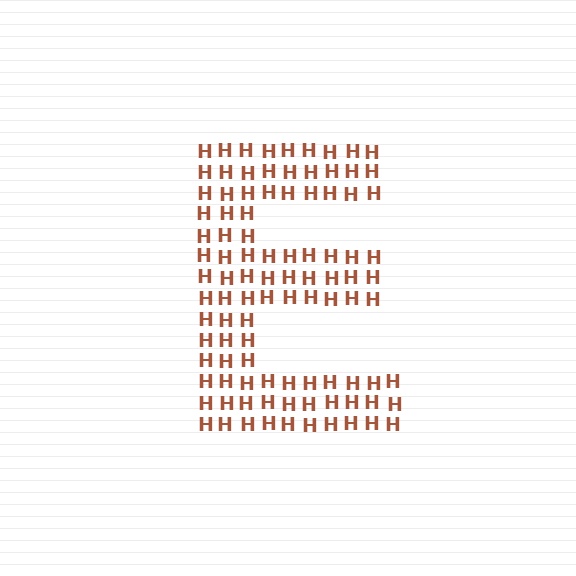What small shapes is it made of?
It is made of small letter H's.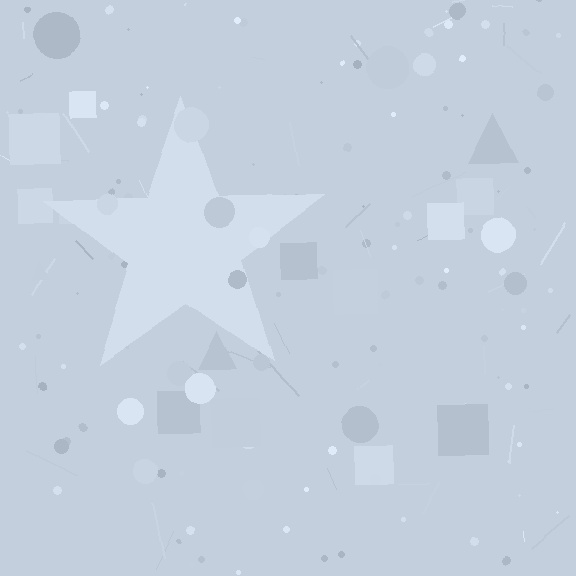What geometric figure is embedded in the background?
A star is embedded in the background.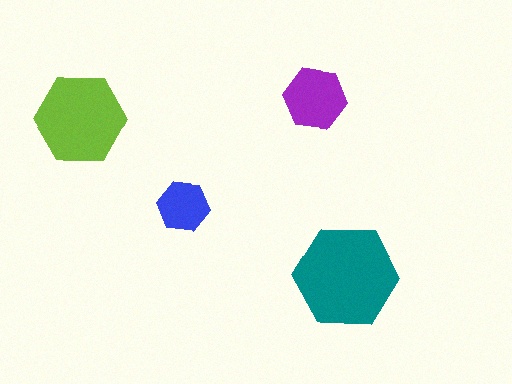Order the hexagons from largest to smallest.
the teal one, the lime one, the purple one, the blue one.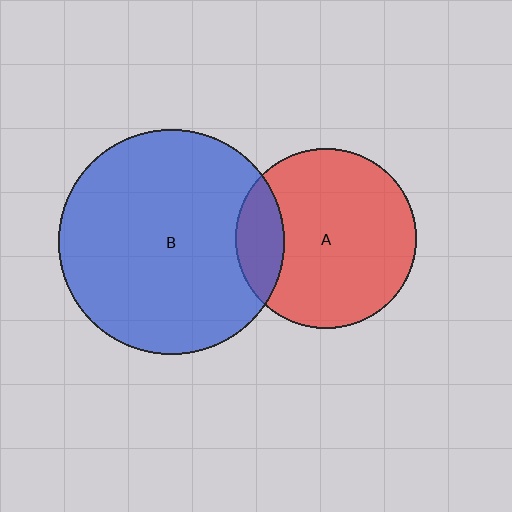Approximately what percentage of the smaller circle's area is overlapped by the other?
Approximately 15%.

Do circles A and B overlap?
Yes.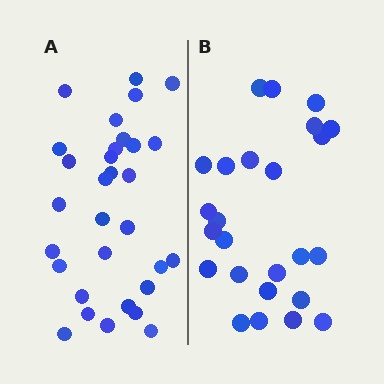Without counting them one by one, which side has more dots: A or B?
Region A (the left region) has more dots.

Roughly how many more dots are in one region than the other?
Region A has about 6 more dots than region B.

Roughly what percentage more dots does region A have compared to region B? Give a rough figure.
About 25% more.